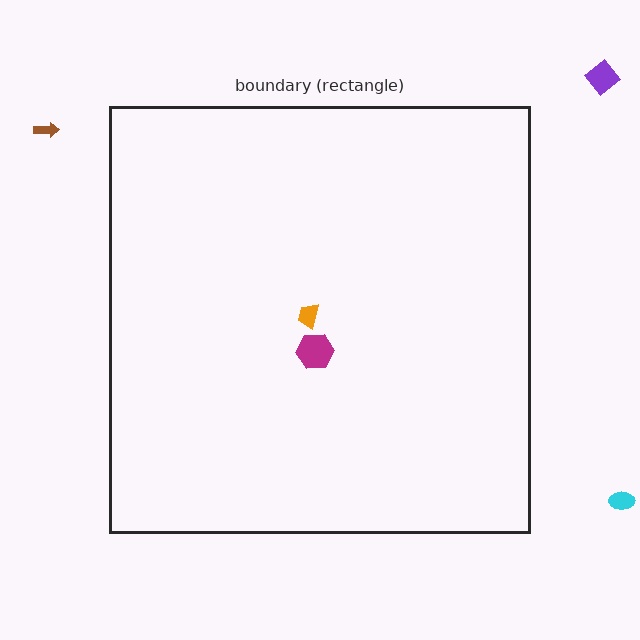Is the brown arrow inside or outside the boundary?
Outside.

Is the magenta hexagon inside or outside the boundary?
Inside.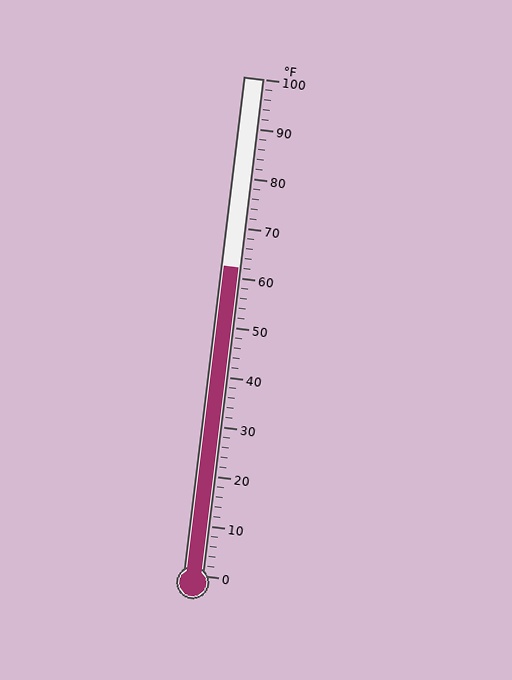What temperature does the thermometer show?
The thermometer shows approximately 62°F.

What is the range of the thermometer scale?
The thermometer scale ranges from 0°F to 100°F.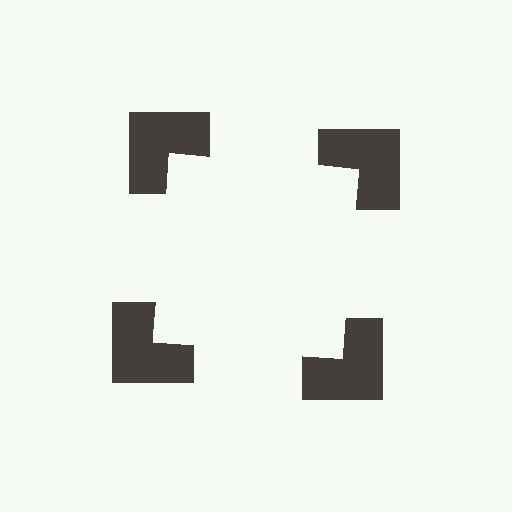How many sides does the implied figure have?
4 sides.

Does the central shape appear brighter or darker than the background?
It typically appears slightly brighter than the background, even though no actual brightness change is drawn.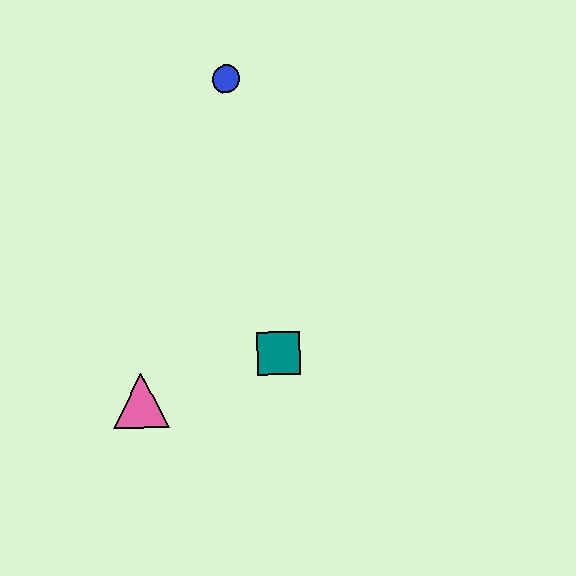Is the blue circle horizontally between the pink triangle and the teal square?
Yes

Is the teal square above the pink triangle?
Yes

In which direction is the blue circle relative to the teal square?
The blue circle is above the teal square.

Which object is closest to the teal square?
The pink triangle is closest to the teal square.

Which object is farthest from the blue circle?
The pink triangle is farthest from the blue circle.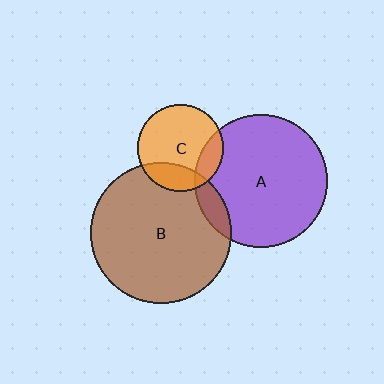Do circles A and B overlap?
Yes.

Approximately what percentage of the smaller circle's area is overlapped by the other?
Approximately 10%.